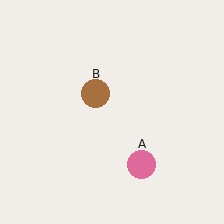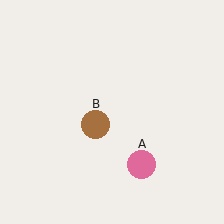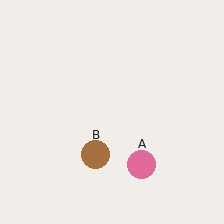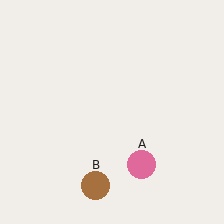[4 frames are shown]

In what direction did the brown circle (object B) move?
The brown circle (object B) moved down.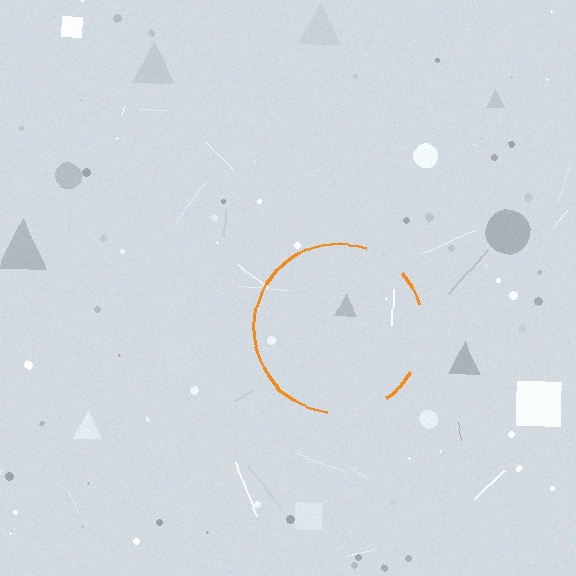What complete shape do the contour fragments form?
The contour fragments form a circle.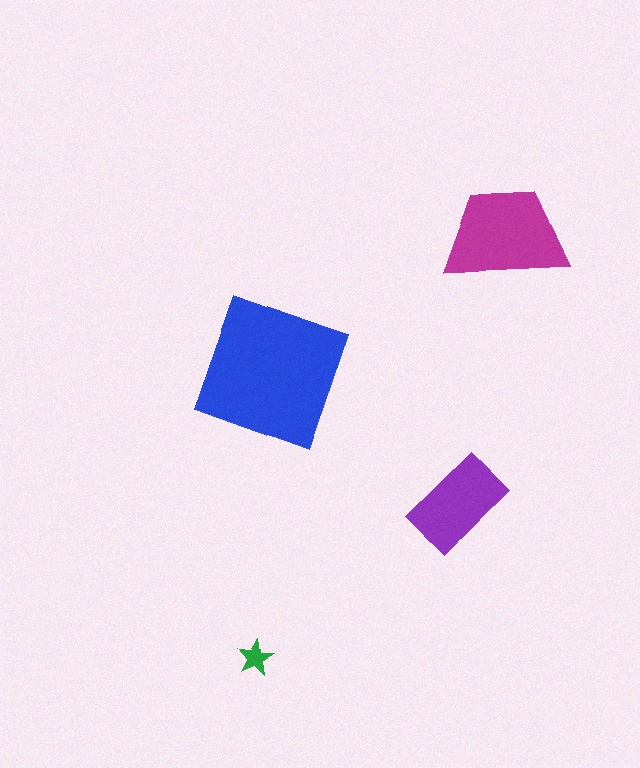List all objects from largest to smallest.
The blue square, the magenta trapezoid, the purple rectangle, the green star.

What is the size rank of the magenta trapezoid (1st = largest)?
2nd.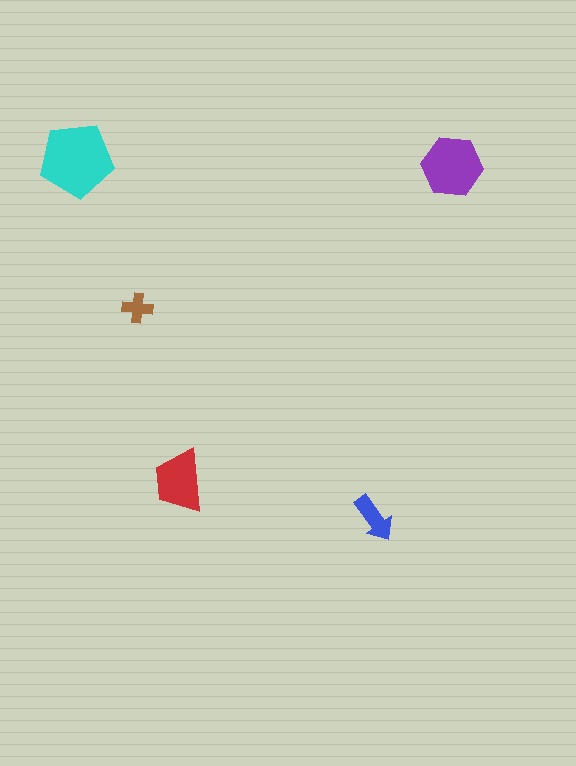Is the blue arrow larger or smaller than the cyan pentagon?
Smaller.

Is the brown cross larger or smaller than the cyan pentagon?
Smaller.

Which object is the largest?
The cyan pentagon.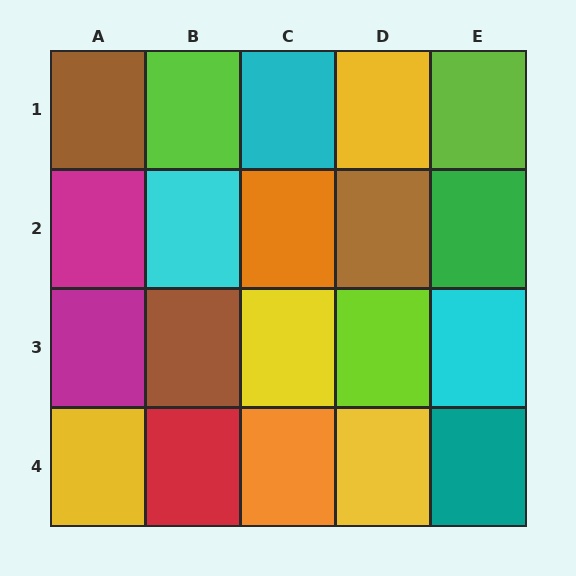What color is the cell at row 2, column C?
Orange.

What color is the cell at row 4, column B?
Red.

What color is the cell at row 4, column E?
Teal.